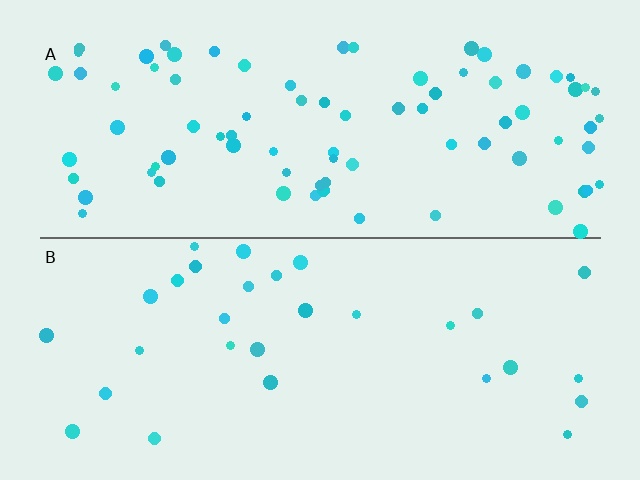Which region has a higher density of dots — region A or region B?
A (the top).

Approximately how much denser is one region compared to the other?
Approximately 2.8× — region A over region B.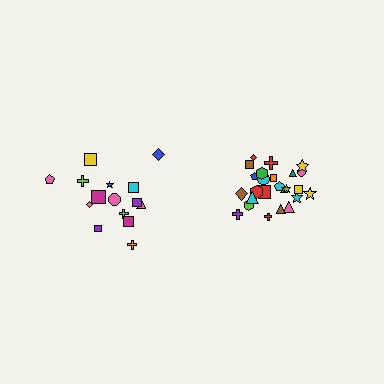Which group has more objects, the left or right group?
The right group.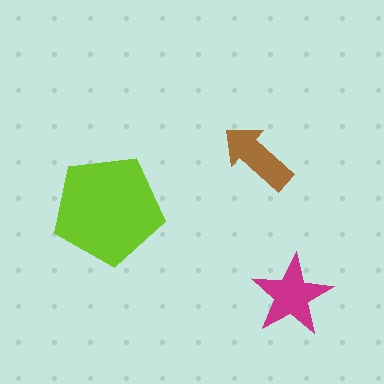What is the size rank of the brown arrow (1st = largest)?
3rd.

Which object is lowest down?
The magenta star is bottommost.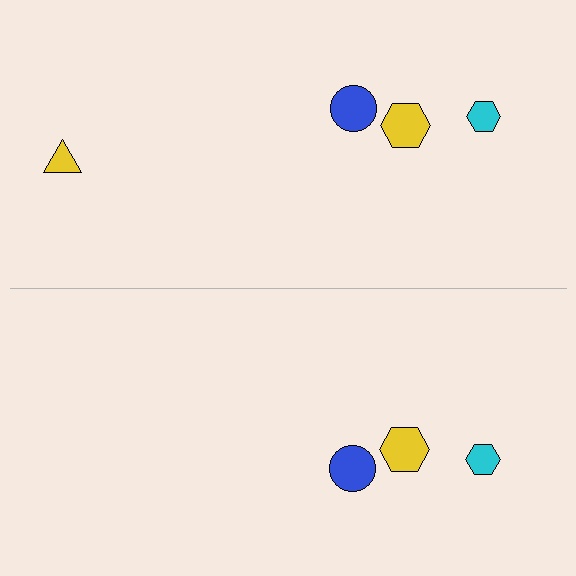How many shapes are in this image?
There are 7 shapes in this image.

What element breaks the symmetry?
A yellow triangle is missing from the bottom side.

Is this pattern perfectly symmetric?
No, the pattern is not perfectly symmetric. A yellow triangle is missing from the bottom side.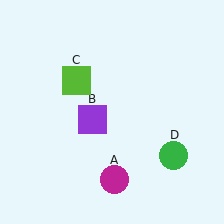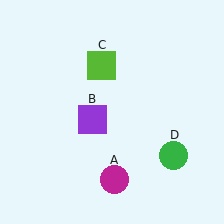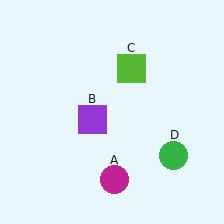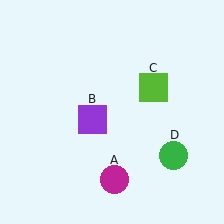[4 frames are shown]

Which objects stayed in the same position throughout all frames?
Magenta circle (object A) and purple square (object B) and green circle (object D) remained stationary.